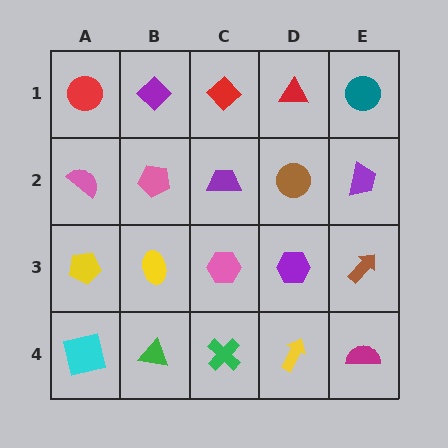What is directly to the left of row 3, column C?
A yellow ellipse.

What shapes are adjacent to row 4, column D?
A purple hexagon (row 3, column D), a green cross (row 4, column C), a magenta semicircle (row 4, column E).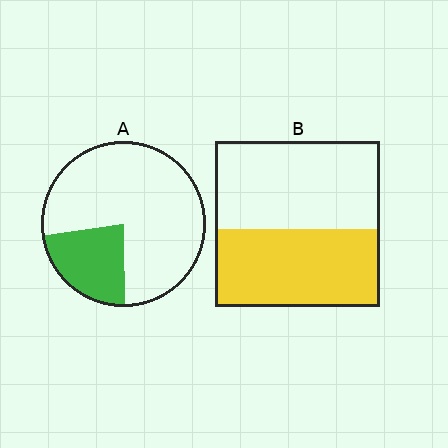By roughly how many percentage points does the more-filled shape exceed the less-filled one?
By roughly 25 percentage points (B over A).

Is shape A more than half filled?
No.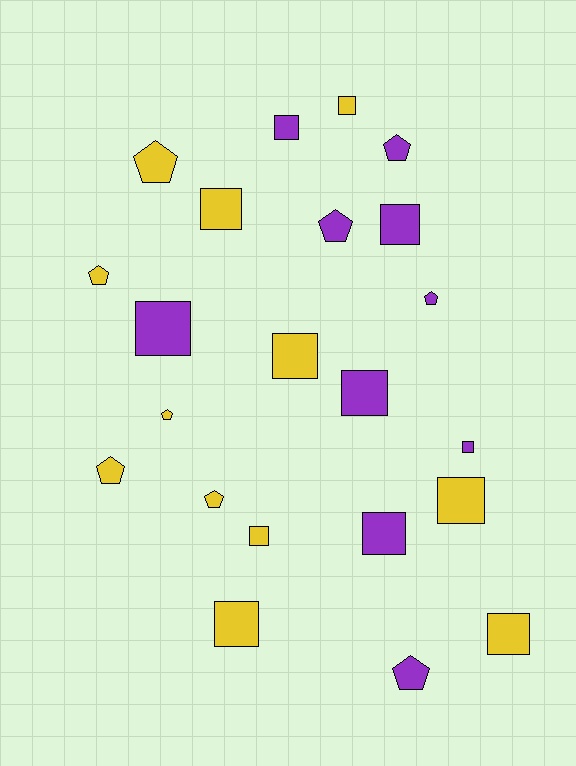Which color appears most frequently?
Yellow, with 12 objects.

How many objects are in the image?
There are 22 objects.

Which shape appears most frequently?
Square, with 13 objects.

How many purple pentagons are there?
There are 4 purple pentagons.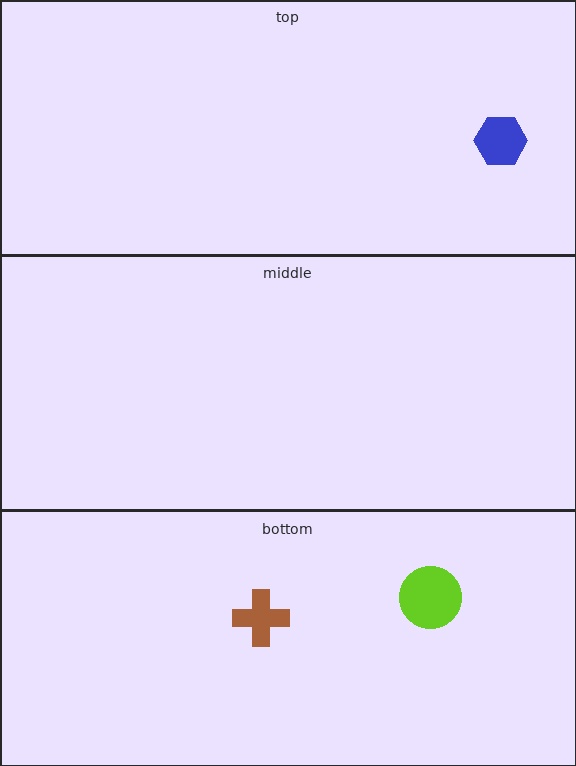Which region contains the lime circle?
The bottom region.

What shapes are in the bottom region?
The lime circle, the brown cross.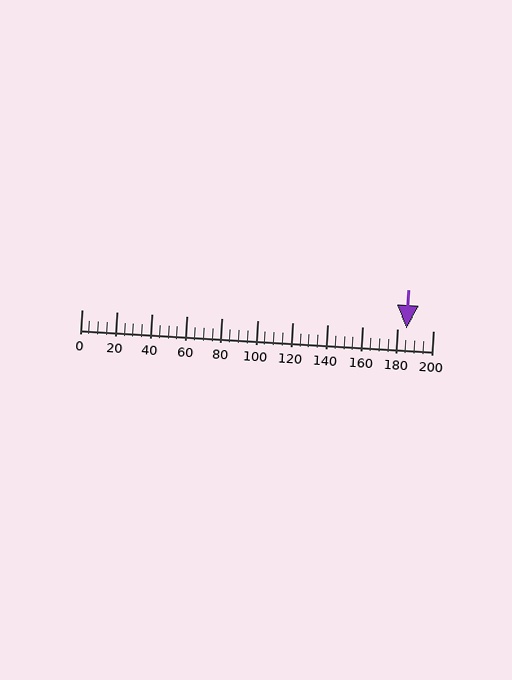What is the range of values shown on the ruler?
The ruler shows values from 0 to 200.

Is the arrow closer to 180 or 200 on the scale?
The arrow is closer to 180.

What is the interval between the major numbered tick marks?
The major tick marks are spaced 20 units apart.